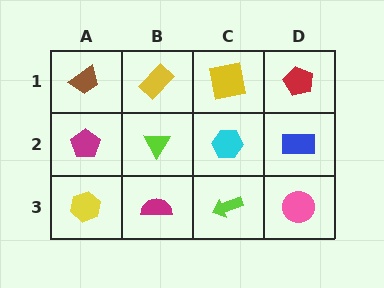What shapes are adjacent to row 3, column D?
A blue rectangle (row 2, column D), a lime arrow (row 3, column C).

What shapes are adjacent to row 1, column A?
A magenta pentagon (row 2, column A), a yellow rectangle (row 1, column B).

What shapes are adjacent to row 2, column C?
A yellow square (row 1, column C), a lime arrow (row 3, column C), a lime triangle (row 2, column B), a blue rectangle (row 2, column D).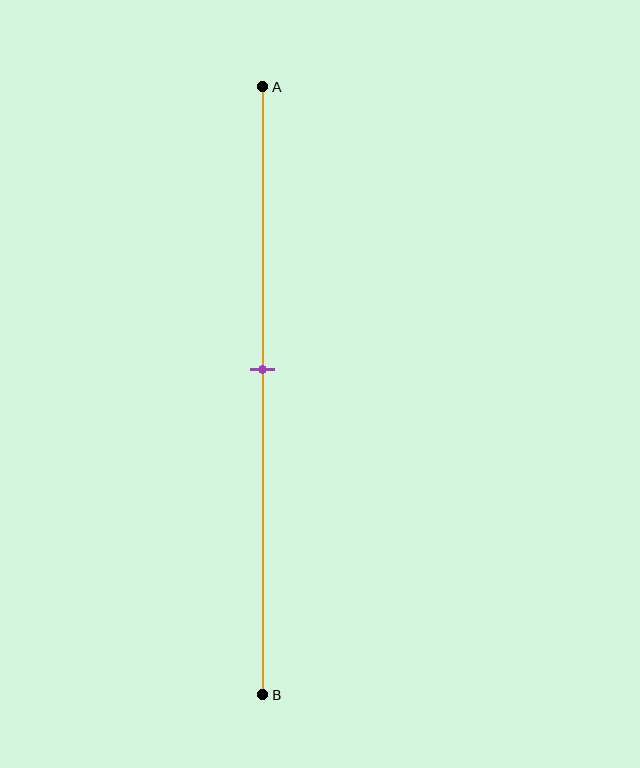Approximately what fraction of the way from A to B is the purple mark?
The purple mark is approximately 45% of the way from A to B.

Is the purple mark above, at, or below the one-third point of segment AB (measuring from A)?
The purple mark is below the one-third point of segment AB.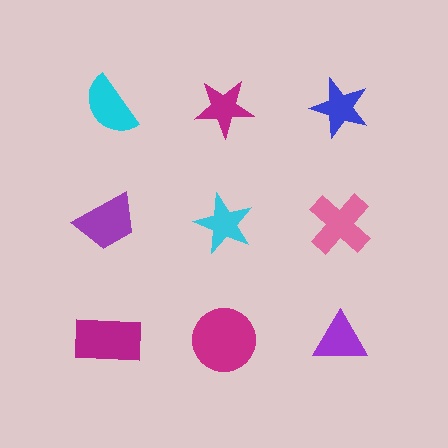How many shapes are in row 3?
3 shapes.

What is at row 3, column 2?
A magenta circle.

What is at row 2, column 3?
A pink cross.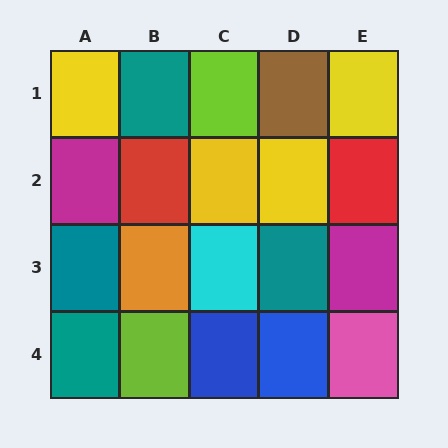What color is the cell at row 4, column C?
Blue.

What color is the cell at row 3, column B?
Orange.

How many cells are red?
2 cells are red.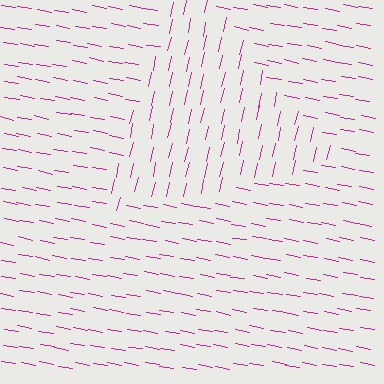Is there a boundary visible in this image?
Yes, there is a texture boundary formed by a change in line orientation.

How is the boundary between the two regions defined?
The boundary is defined purely by a change in line orientation (approximately 88 degrees difference). All lines are the same color and thickness.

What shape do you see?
I see a triangle.